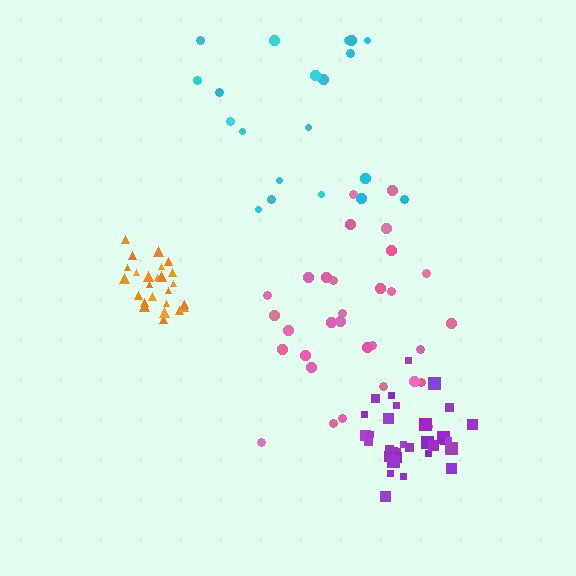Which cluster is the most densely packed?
Purple.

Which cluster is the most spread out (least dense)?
Cyan.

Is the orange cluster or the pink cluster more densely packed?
Orange.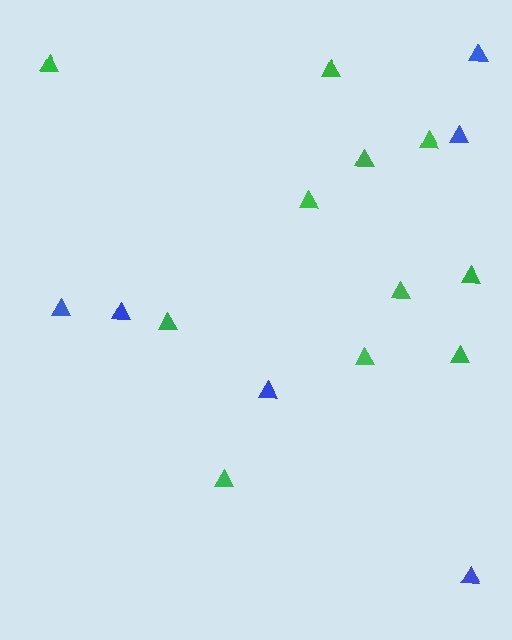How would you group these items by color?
There are 2 groups: one group of blue triangles (6) and one group of green triangles (11).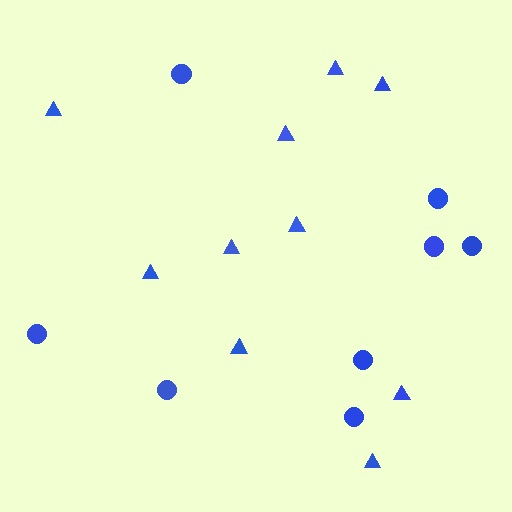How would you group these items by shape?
There are 2 groups: one group of circles (8) and one group of triangles (10).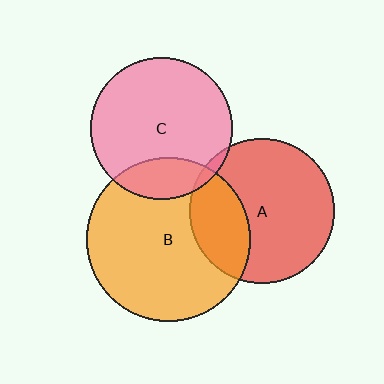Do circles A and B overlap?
Yes.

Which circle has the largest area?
Circle B (orange).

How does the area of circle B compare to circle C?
Approximately 1.4 times.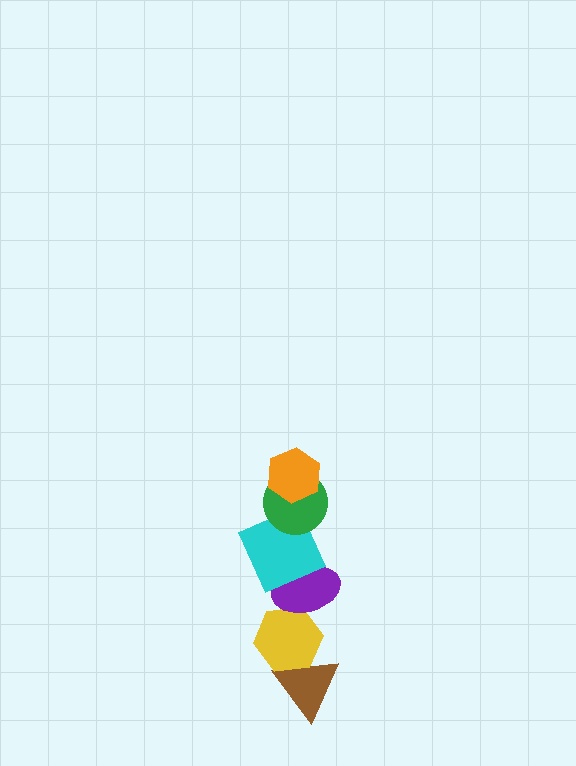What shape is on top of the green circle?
The orange hexagon is on top of the green circle.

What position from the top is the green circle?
The green circle is 2nd from the top.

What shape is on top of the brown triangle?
The yellow hexagon is on top of the brown triangle.